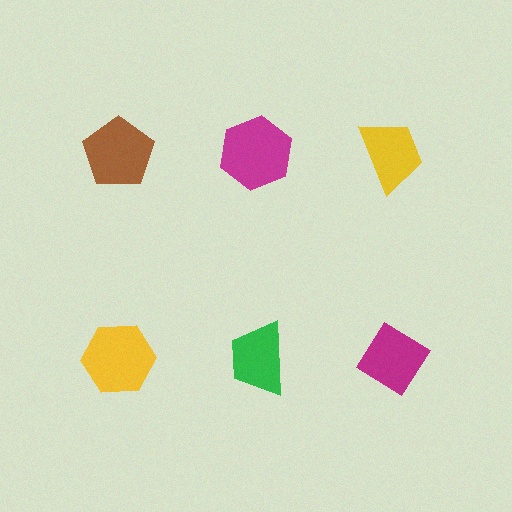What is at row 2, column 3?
A magenta diamond.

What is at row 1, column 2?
A magenta hexagon.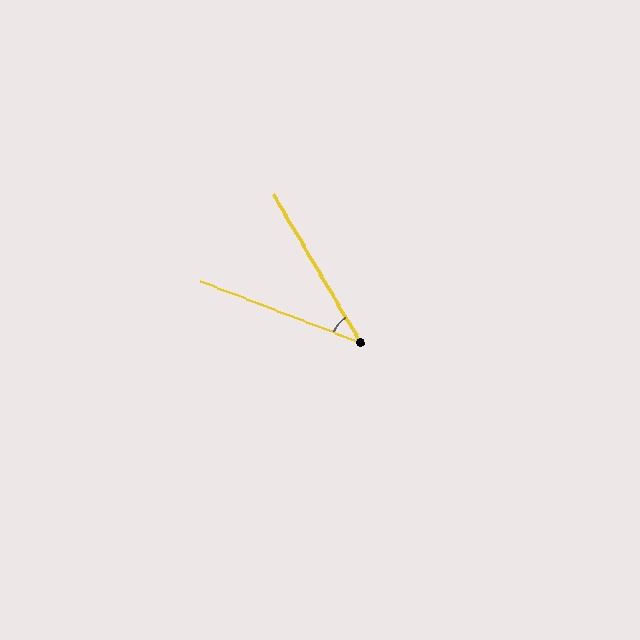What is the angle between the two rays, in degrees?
Approximately 38 degrees.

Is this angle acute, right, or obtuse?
It is acute.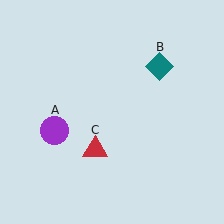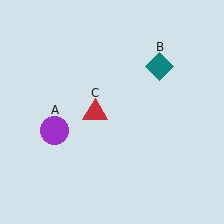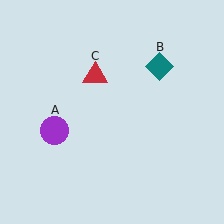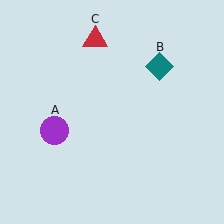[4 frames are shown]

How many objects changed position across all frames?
1 object changed position: red triangle (object C).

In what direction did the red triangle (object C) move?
The red triangle (object C) moved up.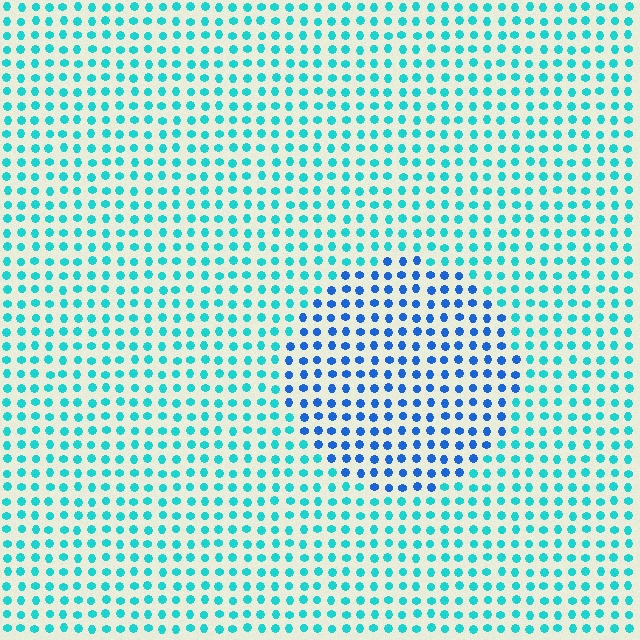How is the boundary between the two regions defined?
The boundary is defined purely by a slight shift in hue (about 38 degrees). Spacing, size, and orientation are identical on both sides.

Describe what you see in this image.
The image is filled with small cyan elements in a uniform arrangement. A circle-shaped region is visible where the elements are tinted to a slightly different hue, forming a subtle color boundary.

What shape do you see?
I see a circle.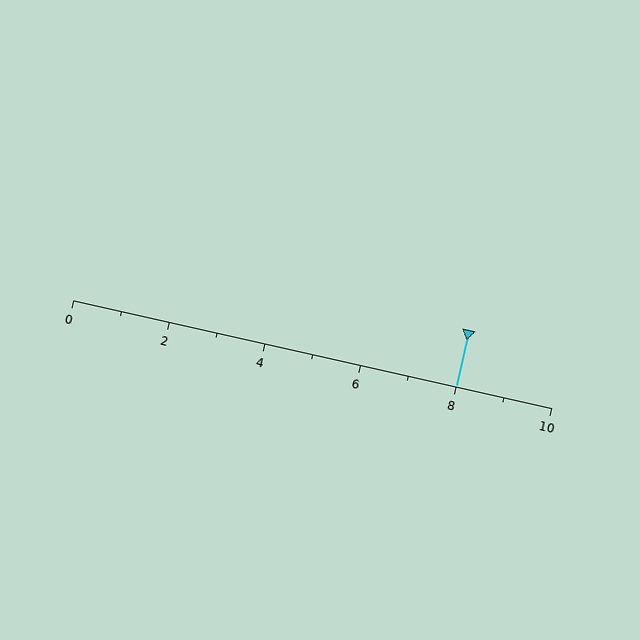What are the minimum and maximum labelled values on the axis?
The axis runs from 0 to 10.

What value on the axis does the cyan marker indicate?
The marker indicates approximately 8.